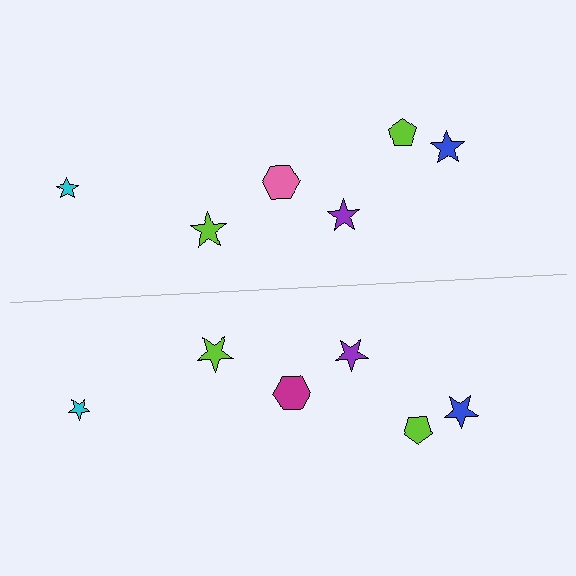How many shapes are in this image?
There are 12 shapes in this image.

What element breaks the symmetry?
The magenta hexagon on the bottom side breaks the symmetry — its mirror counterpart is pink.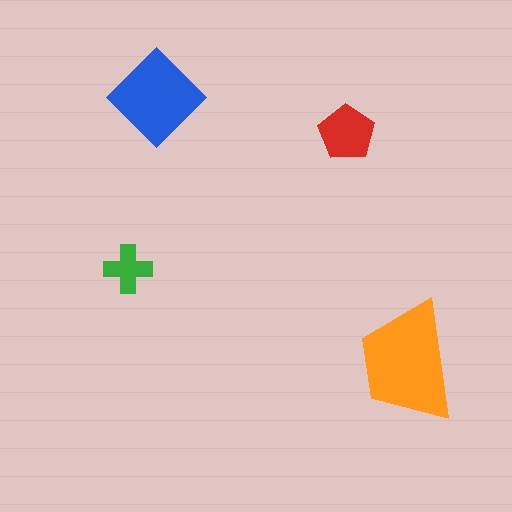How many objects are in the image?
There are 4 objects in the image.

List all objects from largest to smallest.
The orange trapezoid, the blue diamond, the red pentagon, the green cross.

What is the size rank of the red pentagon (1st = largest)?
3rd.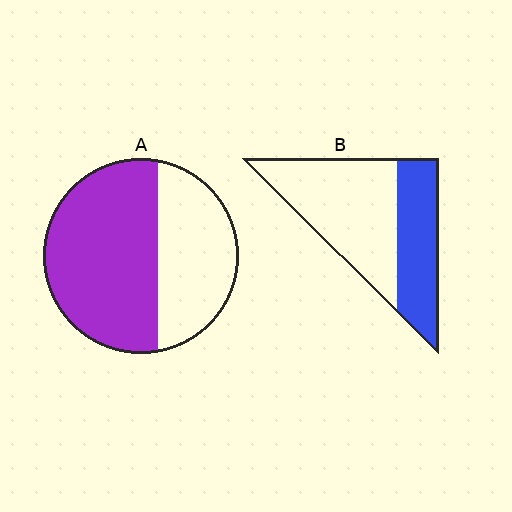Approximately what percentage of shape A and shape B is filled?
A is approximately 60% and B is approximately 40%.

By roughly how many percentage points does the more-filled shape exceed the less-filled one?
By roughly 25 percentage points (A over B).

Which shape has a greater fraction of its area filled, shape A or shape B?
Shape A.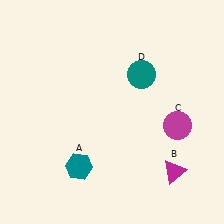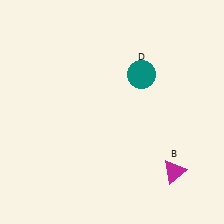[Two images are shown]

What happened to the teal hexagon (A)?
The teal hexagon (A) was removed in Image 2. It was in the bottom-left area of Image 1.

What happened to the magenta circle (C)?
The magenta circle (C) was removed in Image 2. It was in the bottom-right area of Image 1.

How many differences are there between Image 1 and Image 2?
There are 2 differences between the two images.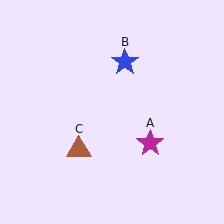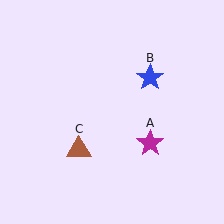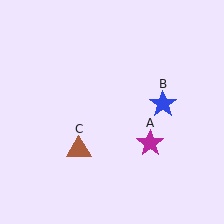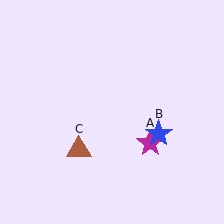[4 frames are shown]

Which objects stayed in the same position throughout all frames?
Magenta star (object A) and brown triangle (object C) remained stationary.